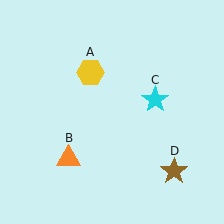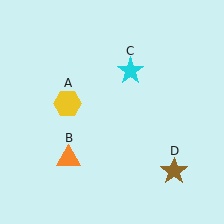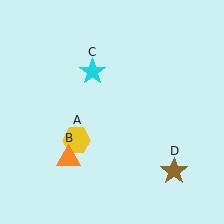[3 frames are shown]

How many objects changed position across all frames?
2 objects changed position: yellow hexagon (object A), cyan star (object C).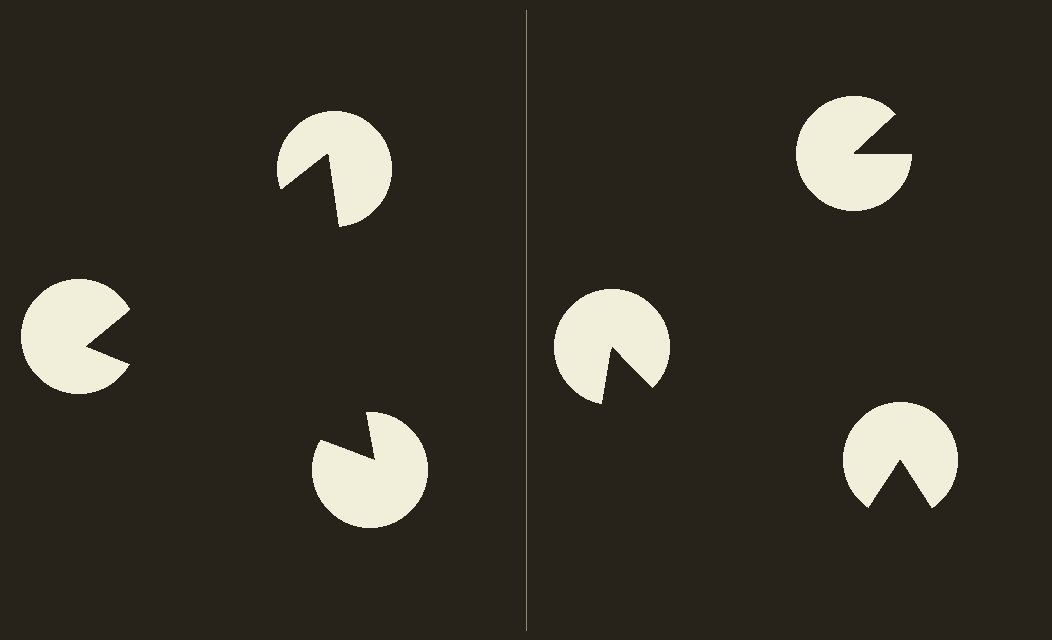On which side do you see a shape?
An illusory triangle appears on the left side. On the right side the wedge cuts are rotated, so no coherent shape forms.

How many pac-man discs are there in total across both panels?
6 — 3 on each side.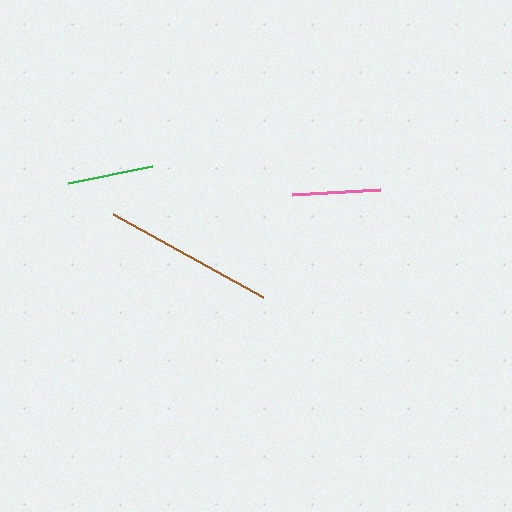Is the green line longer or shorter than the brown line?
The brown line is longer than the green line.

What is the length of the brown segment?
The brown segment is approximately 171 pixels long.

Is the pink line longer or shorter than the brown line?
The brown line is longer than the pink line.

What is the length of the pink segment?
The pink segment is approximately 88 pixels long.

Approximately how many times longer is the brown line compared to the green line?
The brown line is approximately 2.0 times the length of the green line.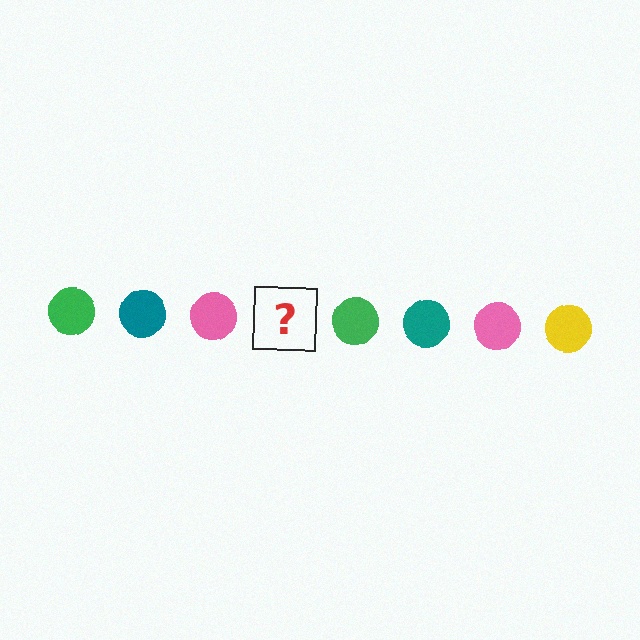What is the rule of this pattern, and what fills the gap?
The rule is that the pattern cycles through green, teal, pink, yellow circles. The gap should be filled with a yellow circle.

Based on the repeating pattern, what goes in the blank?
The blank should be a yellow circle.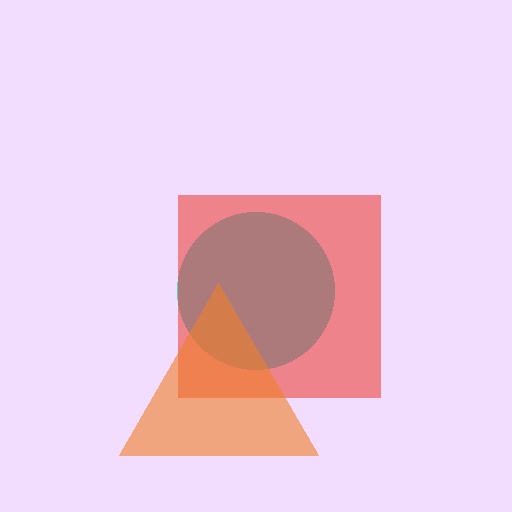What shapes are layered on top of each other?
The layered shapes are: a cyan circle, a red square, an orange triangle.